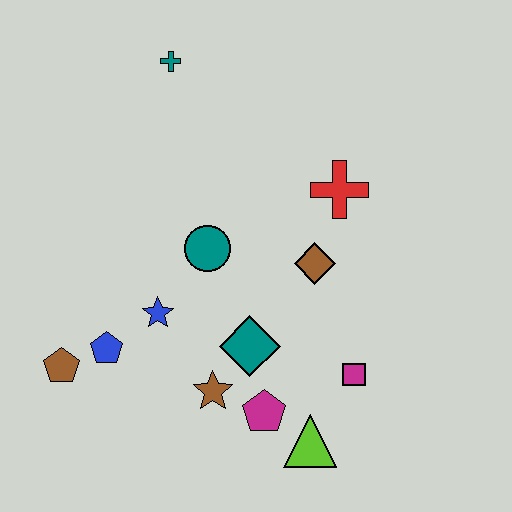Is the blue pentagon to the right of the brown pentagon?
Yes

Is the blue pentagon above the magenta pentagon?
Yes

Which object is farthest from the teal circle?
The lime triangle is farthest from the teal circle.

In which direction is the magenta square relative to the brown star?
The magenta square is to the right of the brown star.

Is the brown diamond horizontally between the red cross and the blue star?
Yes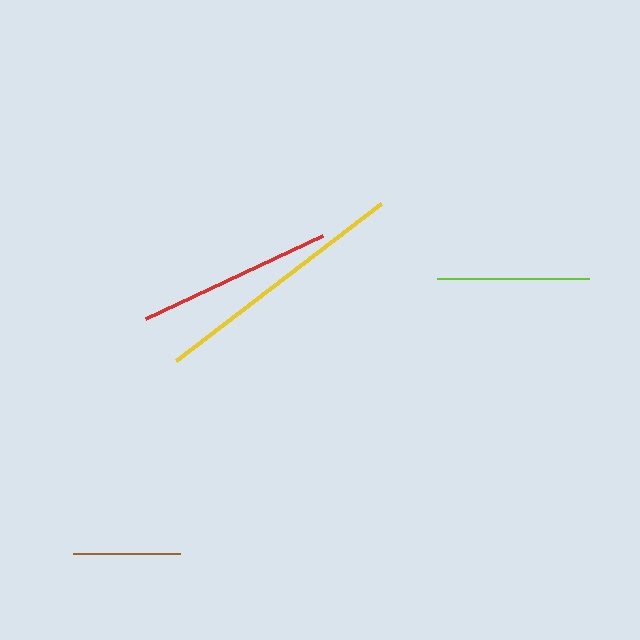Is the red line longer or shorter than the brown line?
The red line is longer than the brown line.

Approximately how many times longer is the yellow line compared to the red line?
The yellow line is approximately 1.3 times the length of the red line.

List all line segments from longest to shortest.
From longest to shortest: yellow, red, lime, brown.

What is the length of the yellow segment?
The yellow segment is approximately 258 pixels long.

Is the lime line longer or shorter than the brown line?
The lime line is longer than the brown line.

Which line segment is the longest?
The yellow line is the longest at approximately 258 pixels.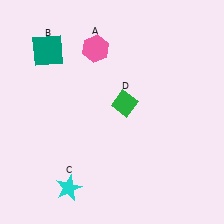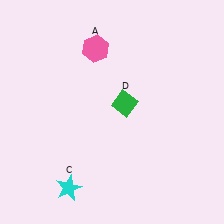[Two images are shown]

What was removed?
The teal square (B) was removed in Image 2.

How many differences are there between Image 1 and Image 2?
There is 1 difference between the two images.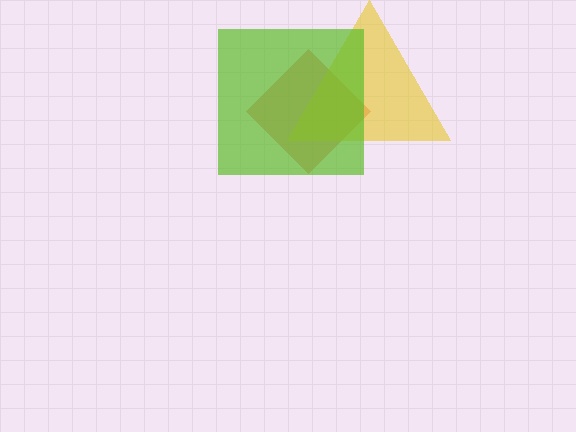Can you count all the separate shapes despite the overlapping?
Yes, there are 3 separate shapes.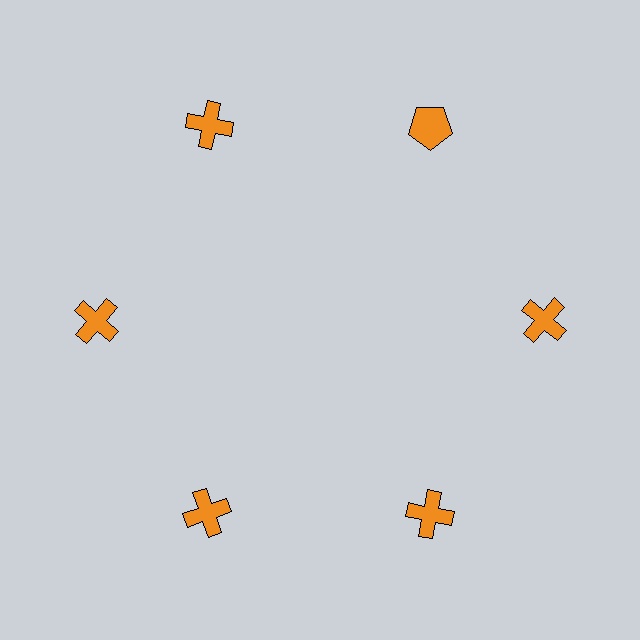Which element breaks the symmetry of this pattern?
The orange pentagon at roughly the 1 o'clock position breaks the symmetry. All other shapes are orange crosses.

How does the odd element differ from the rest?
It has a different shape: pentagon instead of cross.